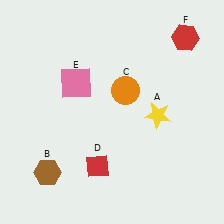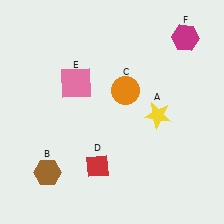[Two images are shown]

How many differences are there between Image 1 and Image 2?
There is 1 difference between the two images.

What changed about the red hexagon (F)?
In Image 1, F is red. In Image 2, it changed to magenta.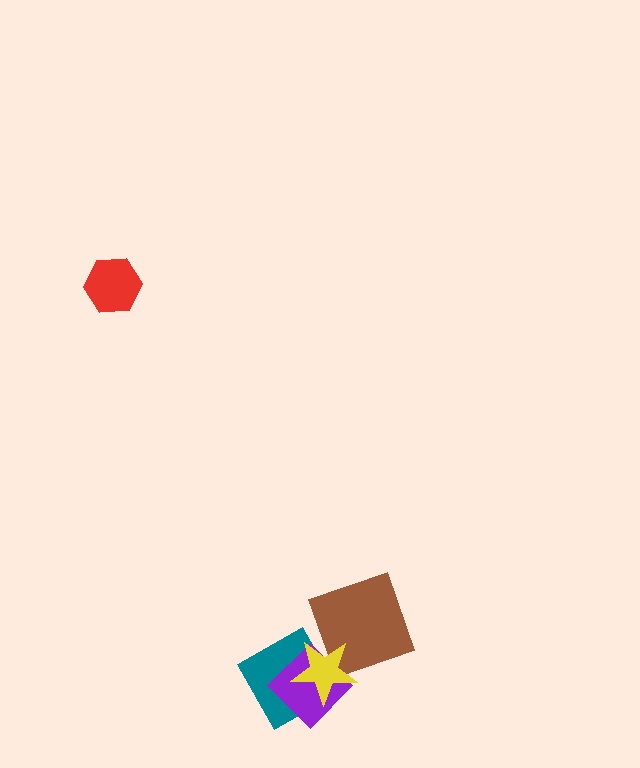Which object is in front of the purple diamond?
The yellow star is in front of the purple diamond.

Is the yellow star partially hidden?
No, no other shape covers it.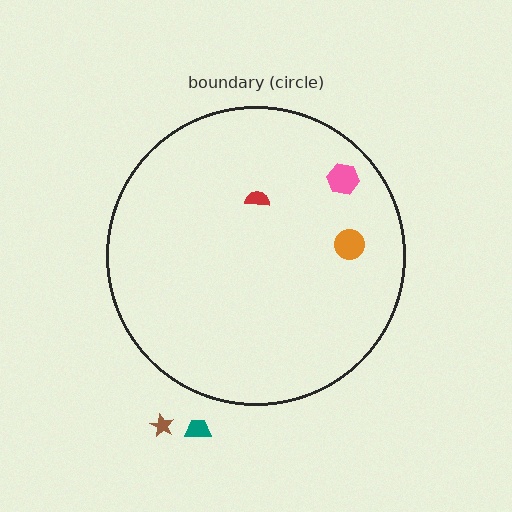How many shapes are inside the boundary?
3 inside, 2 outside.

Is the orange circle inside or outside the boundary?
Inside.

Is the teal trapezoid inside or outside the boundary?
Outside.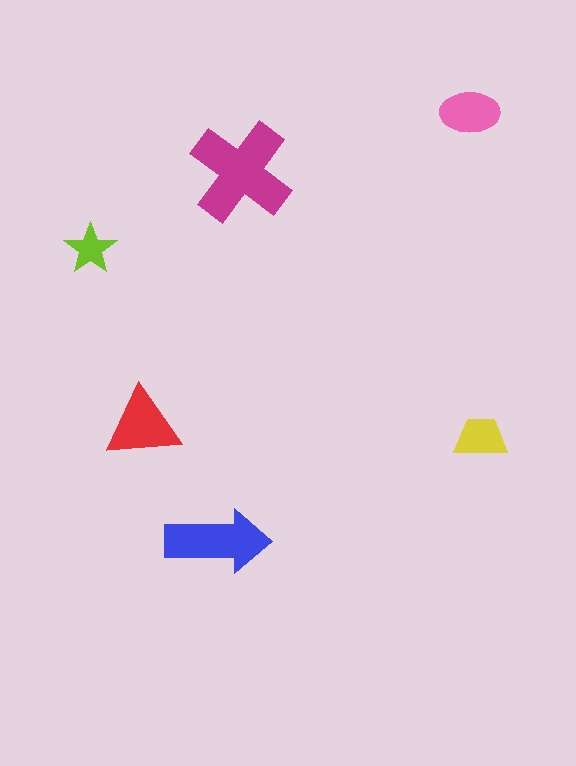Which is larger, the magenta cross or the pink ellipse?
The magenta cross.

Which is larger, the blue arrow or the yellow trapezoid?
The blue arrow.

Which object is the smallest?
The lime star.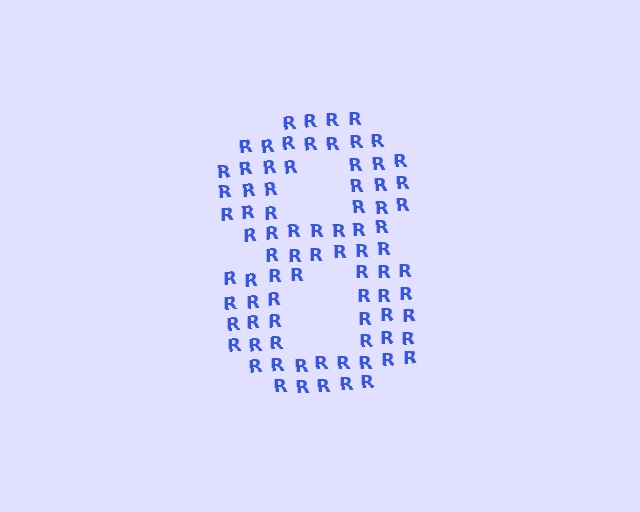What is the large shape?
The large shape is the digit 8.